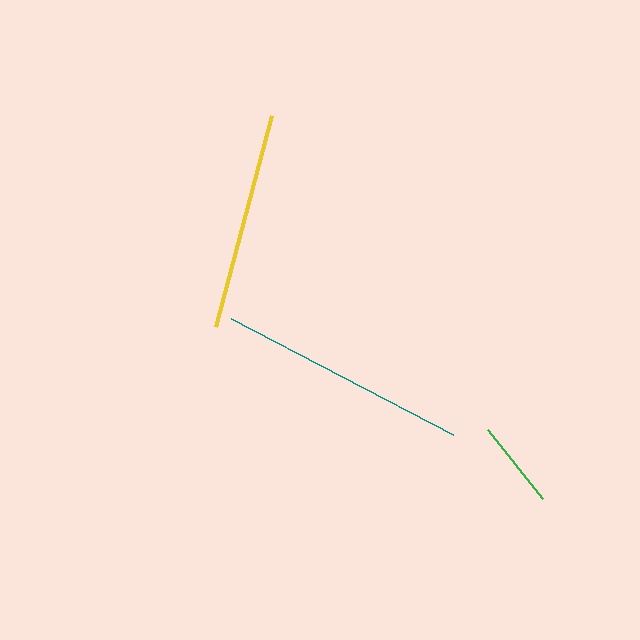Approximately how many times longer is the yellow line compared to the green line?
The yellow line is approximately 2.5 times the length of the green line.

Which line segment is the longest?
The teal line is the longest at approximately 251 pixels.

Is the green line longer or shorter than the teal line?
The teal line is longer than the green line.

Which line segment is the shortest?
The green line is the shortest at approximately 88 pixels.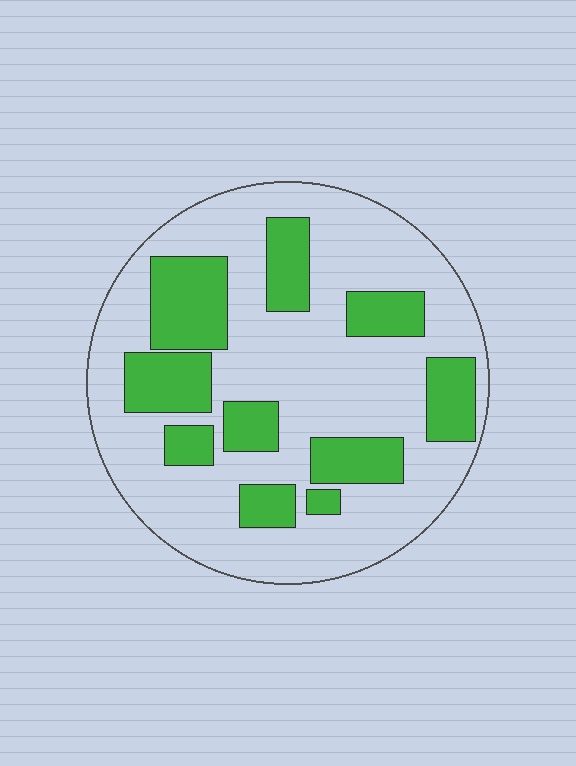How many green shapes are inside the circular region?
10.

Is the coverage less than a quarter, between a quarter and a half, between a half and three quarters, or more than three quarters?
Between a quarter and a half.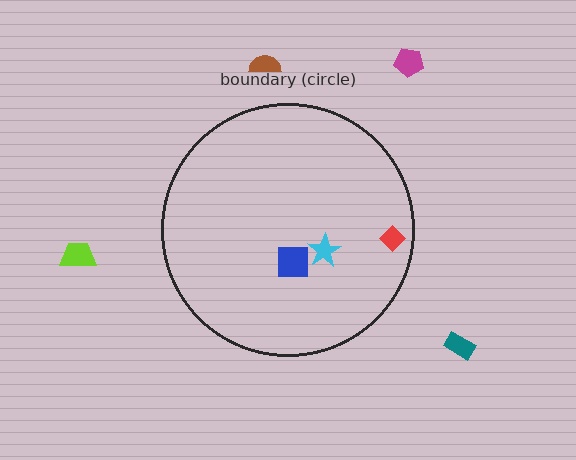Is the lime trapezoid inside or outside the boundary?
Outside.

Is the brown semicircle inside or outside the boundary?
Outside.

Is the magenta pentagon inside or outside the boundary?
Outside.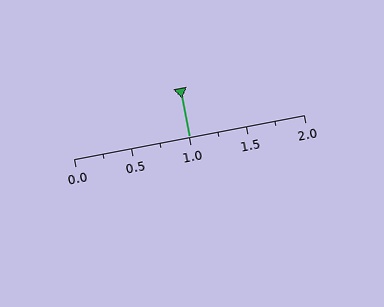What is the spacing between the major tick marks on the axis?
The major ticks are spaced 0.5 apart.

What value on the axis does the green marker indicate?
The marker indicates approximately 1.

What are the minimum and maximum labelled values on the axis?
The axis runs from 0.0 to 2.0.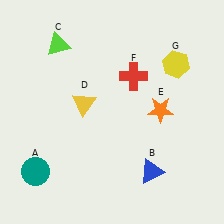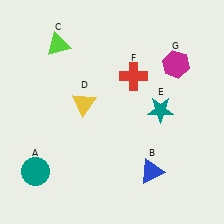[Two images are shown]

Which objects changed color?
E changed from orange to teal. G changed from yellow to magenta.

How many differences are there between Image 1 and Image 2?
There are 2 differences between the two images.